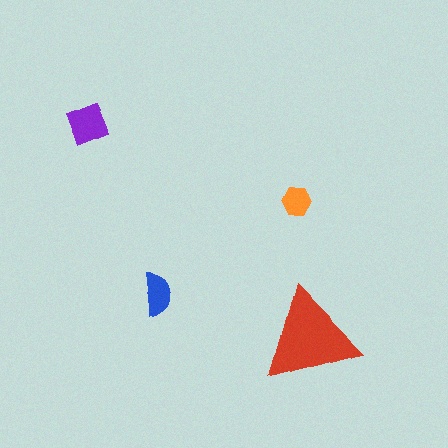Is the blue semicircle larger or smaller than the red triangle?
Smaller.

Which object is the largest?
The red triangle.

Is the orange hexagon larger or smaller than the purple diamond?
Smaller.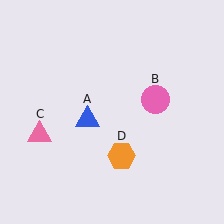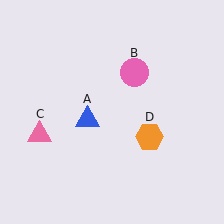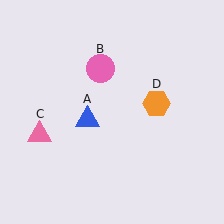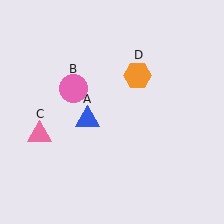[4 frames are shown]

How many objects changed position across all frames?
2 objects changed position: pink circle (object B), orange hexagon (object D).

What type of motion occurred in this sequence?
The pink circle (object B), orange hexagon (object D) rotated counterclockwise around the center of the scene.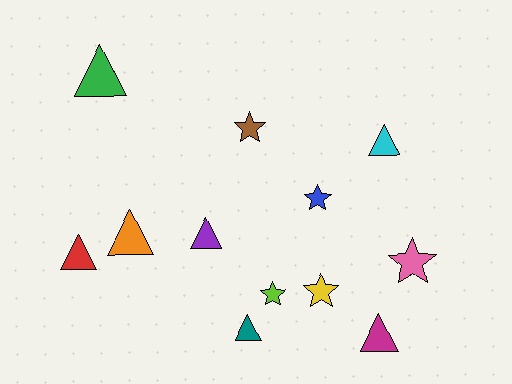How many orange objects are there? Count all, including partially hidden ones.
There is 1 orange object.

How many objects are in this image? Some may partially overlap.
There are 12 objects.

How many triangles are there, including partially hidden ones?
There are 7 triangles.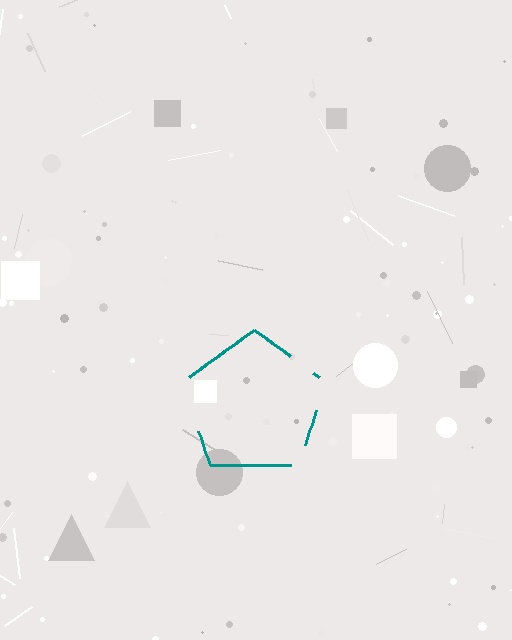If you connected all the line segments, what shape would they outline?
They would outline a pentagon.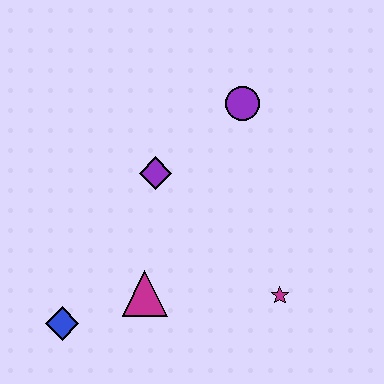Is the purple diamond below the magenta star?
No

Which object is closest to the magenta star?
The magenta triangle is closest to the magenta star.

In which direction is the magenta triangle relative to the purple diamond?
The magenta triangle is below the purple diamond.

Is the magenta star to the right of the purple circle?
Yes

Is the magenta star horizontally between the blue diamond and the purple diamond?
No